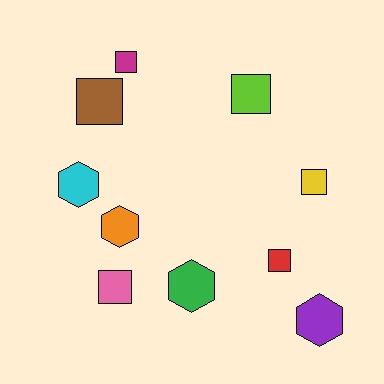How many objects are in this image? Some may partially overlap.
There are 10 objects.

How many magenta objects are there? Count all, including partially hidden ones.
There is 1 magenta object.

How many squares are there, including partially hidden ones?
There are 6 squares.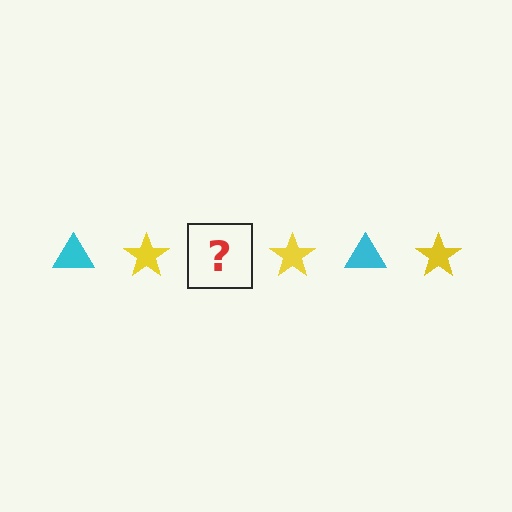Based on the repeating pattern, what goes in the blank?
The blank should be a cyan triangle.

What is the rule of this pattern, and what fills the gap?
The rule is that the pattern alternates between cyan triangle and yellow star. The gap should be filled with a cyan triangle.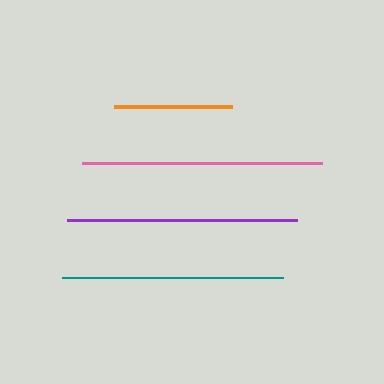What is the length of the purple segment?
The purple segment is approximately 230 pixels long.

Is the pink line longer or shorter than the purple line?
The pink line is longer than the purple line.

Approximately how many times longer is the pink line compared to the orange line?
The pink line is approximately 2.0 times the length of the orange line.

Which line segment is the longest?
The pink line is the longest at approximately 240 pixels.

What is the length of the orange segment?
The orange segment is approximately 118 pixels long.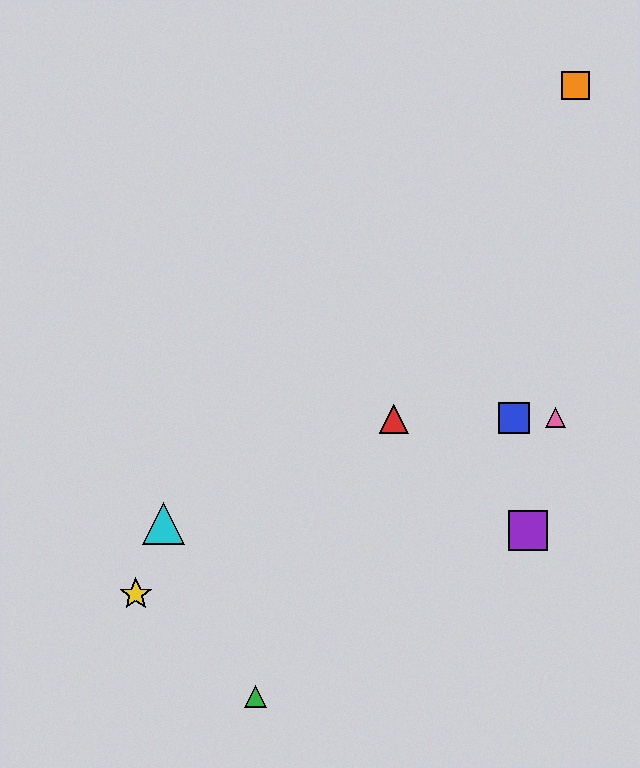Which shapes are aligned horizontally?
The red triangle, the blue square, the pink triangle are aligned horizontally.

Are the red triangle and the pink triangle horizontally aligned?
Yes, both are at y≈418.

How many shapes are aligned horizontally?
3 shapes (the red triangle, the blue square, the pink triangle) are aligned horizontally.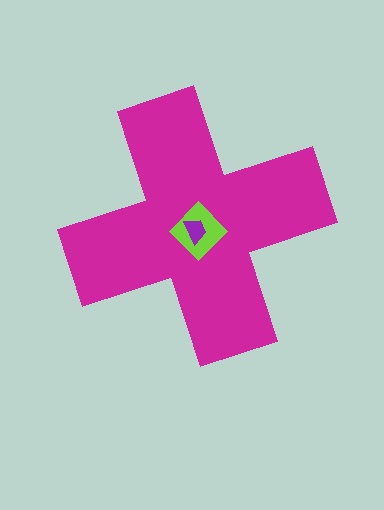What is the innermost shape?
The purple trapezoid.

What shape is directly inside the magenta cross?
The lime diamond.